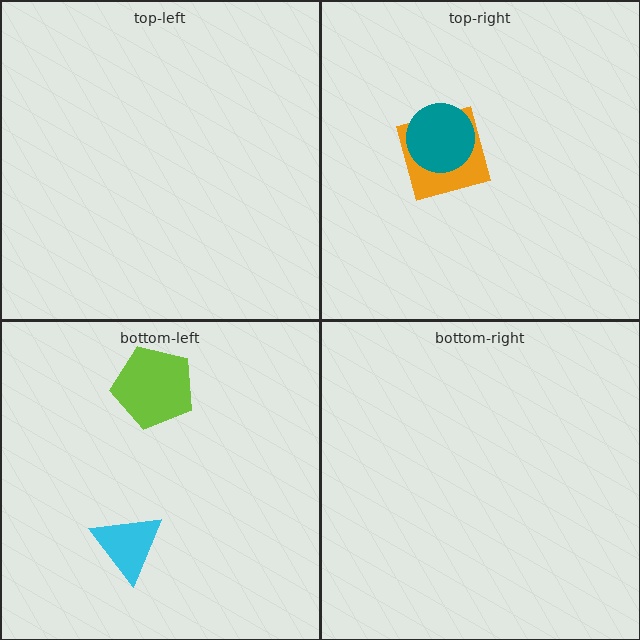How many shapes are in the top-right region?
2.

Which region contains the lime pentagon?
The bottom-left region.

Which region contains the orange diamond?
The top-right region.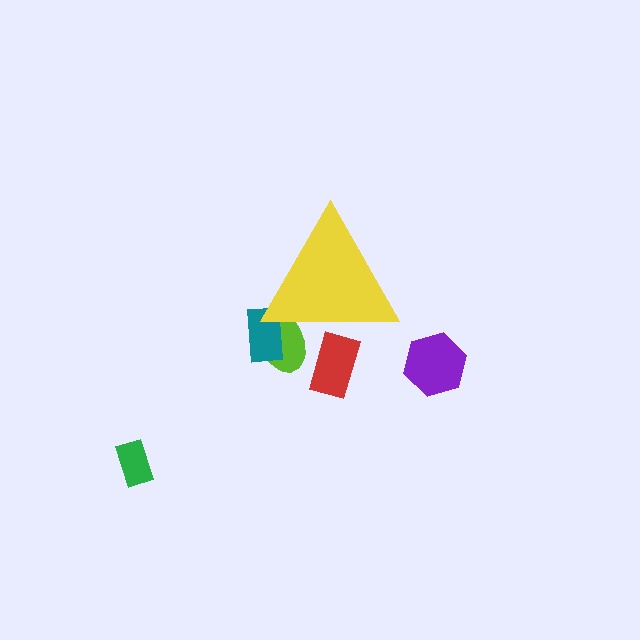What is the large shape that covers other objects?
A yellow triangle.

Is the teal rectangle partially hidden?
Yes, the teal rectangle is partially hidden behind the yellow triangle.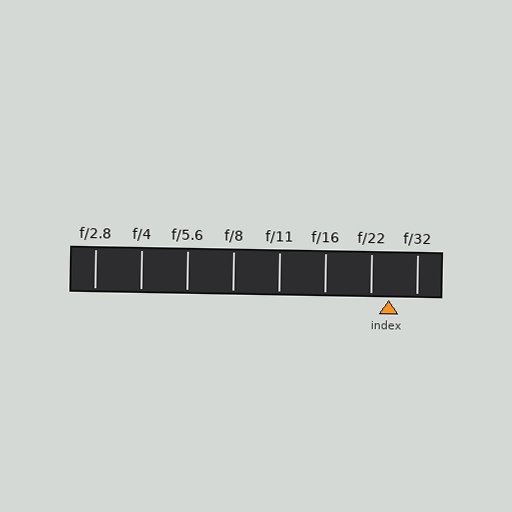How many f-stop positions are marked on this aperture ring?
There are 8 f-stop positions marked.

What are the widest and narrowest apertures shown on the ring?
The widest aperture shown is f/2.8 and the narrowest is f/32.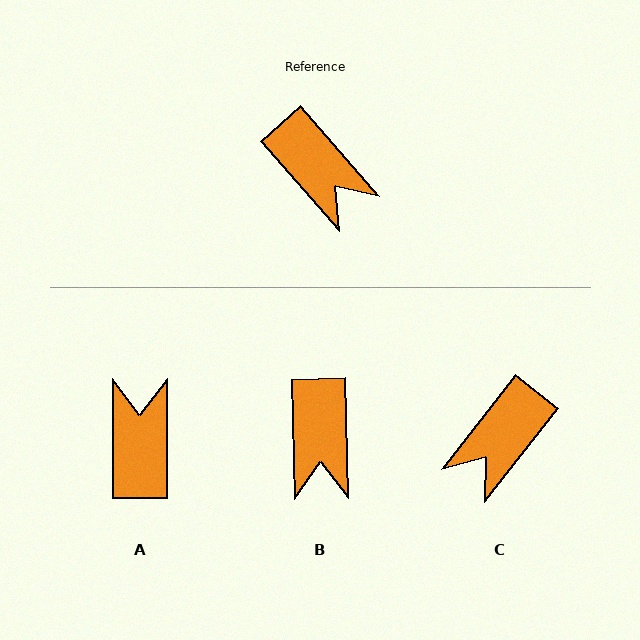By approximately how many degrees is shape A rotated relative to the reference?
Approximately 139 degrees counter-clockwise.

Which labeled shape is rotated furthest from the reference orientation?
A, about 139 degrees away.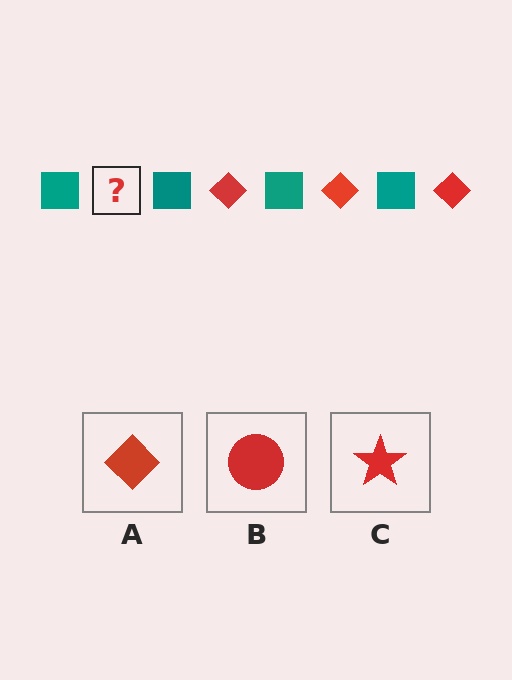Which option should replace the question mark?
Option A.